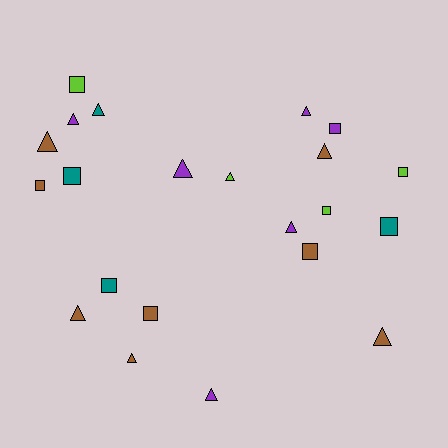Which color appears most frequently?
Brown, with 8 objects.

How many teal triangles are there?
There is 1 teal triangle.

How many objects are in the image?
There are 22 objects.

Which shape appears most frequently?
Triangle, with 12 objects.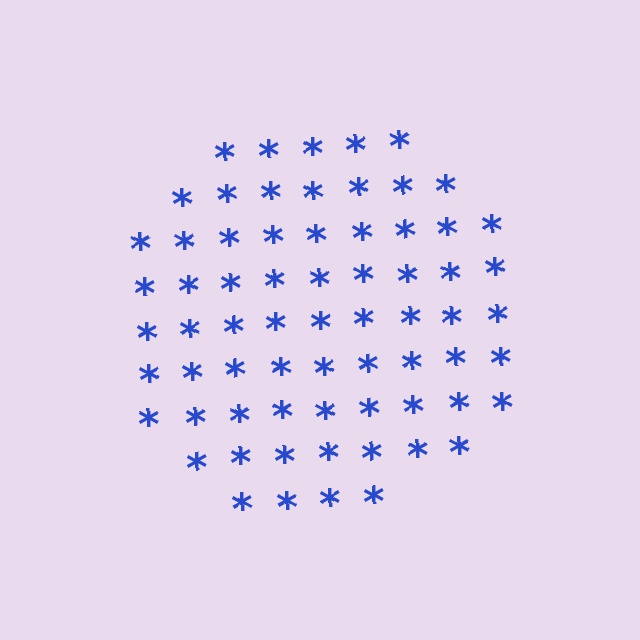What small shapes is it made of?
It is made of small asterisks.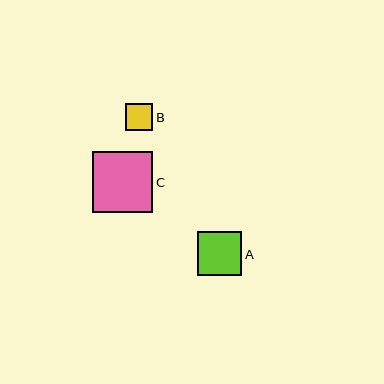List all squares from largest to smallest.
From largest to smallest: C, A, B.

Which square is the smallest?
Square B is the smallest with a size of approximately 27 pixels.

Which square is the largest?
Square C is the largest with a size of approximately 61 pixels.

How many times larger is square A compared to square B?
Square A is approximately 1.6 times the size of square B.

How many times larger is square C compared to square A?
Square C is approximately 1.4 times the size of square A.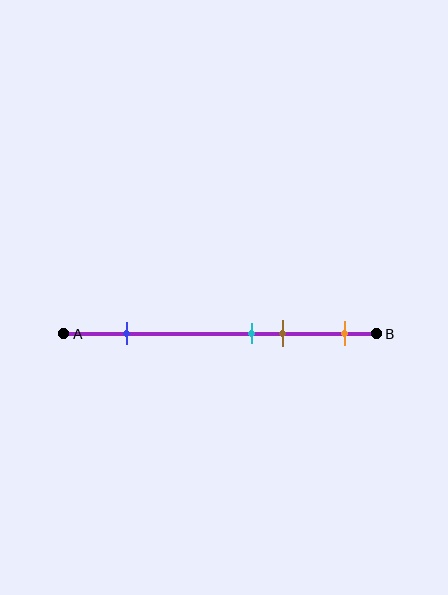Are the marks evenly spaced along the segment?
No, the marks are not evenly spaced.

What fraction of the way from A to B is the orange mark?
The orange mark is approximately 90% (0.9) of the way from A to B.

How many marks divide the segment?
There are 4 marks dividing the segment.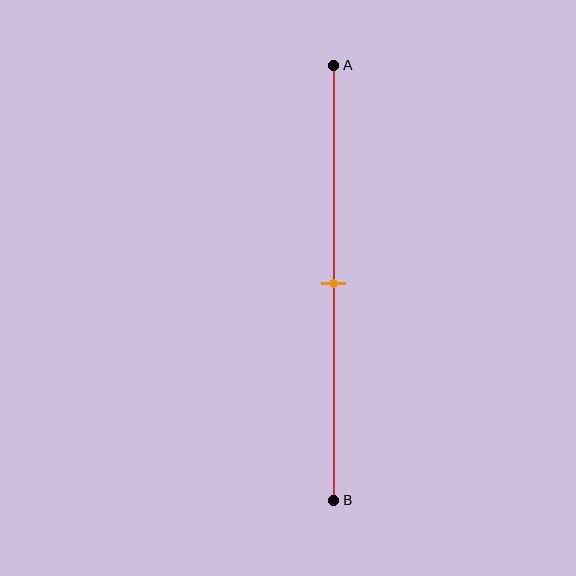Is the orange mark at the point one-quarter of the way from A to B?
No, the mark is at about 50% from A, not at the 25% one-quarter point.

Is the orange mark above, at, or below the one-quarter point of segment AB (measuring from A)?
The orange mark is below the one-quarter point of segment AB.